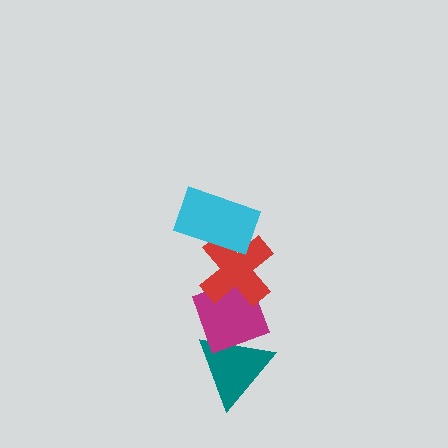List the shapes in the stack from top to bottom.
From top to bottom: the cyan rectangle, the red cross, the magenta diamond, the teal triangle.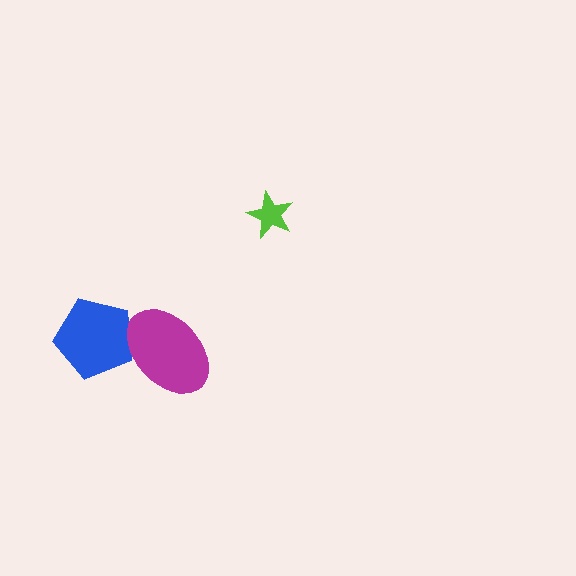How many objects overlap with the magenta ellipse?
1 object overlaps with the magenta ellipse.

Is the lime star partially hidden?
No, no other shape covers it.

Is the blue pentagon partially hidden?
Yes, it is partially covered by another shape.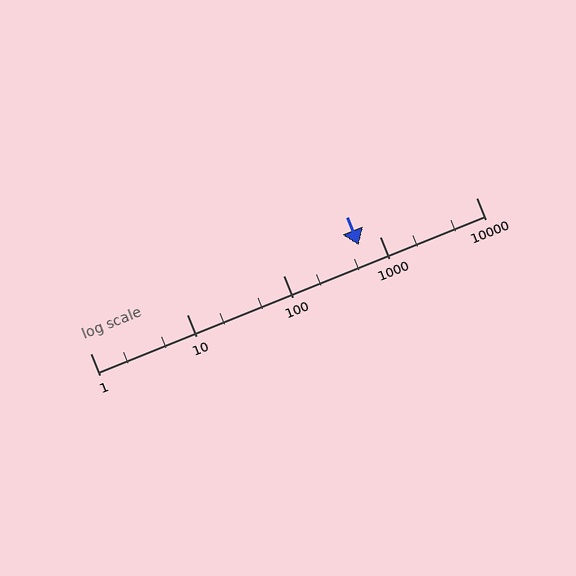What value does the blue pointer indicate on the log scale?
The pointer indicates approximately 610.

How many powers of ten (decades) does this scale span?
The scale spans 4 decades, from 1 to 10000.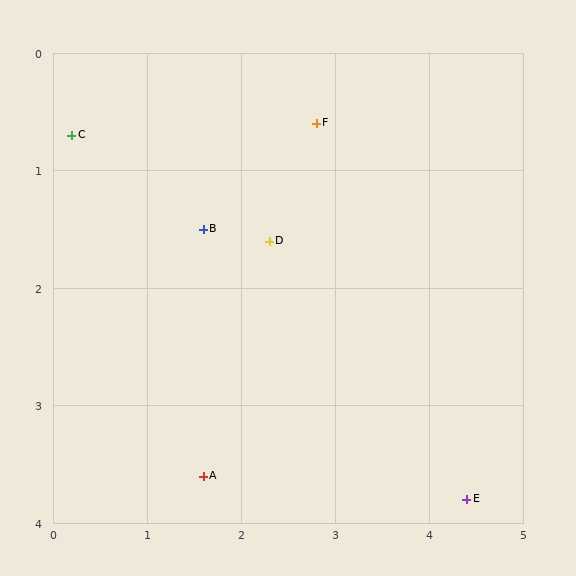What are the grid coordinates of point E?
Point E is at approximately (4.4, 3.8).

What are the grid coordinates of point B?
Point B is at approximately (1.6, 1.5).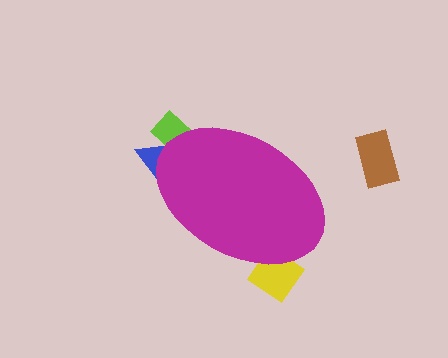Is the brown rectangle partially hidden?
No, the brown rectangle is fully visible.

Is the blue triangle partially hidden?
Yes, the blue triangle is partially hidden behind the magenta ellipse.